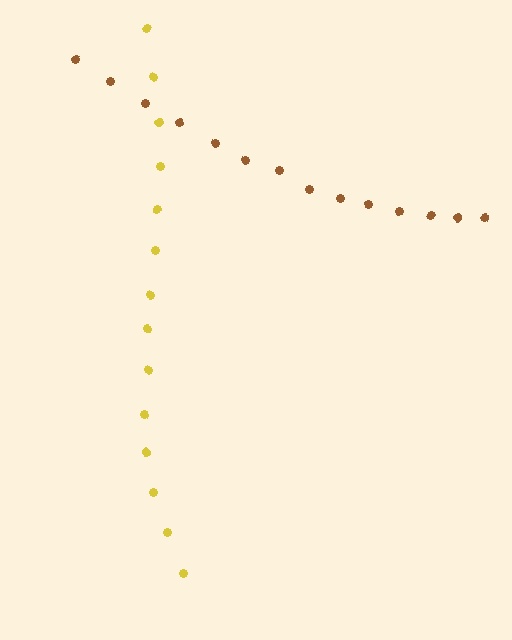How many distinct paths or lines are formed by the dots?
There are 2 distinct paths.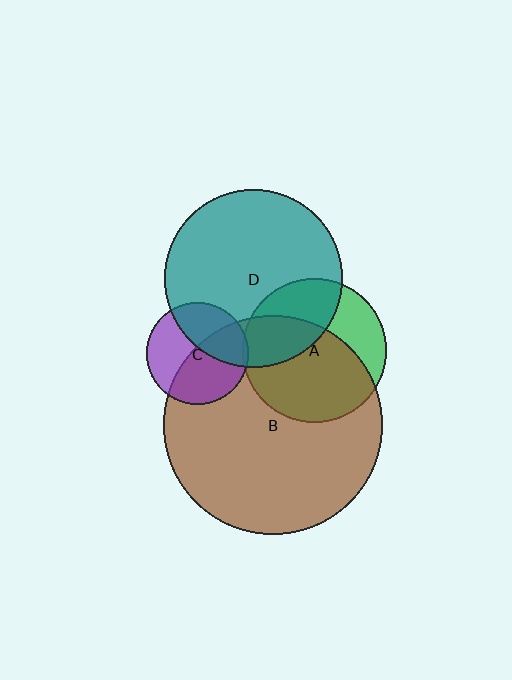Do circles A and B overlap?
Yes.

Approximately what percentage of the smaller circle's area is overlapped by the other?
Approximately 65%.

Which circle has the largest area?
Circle B (brown).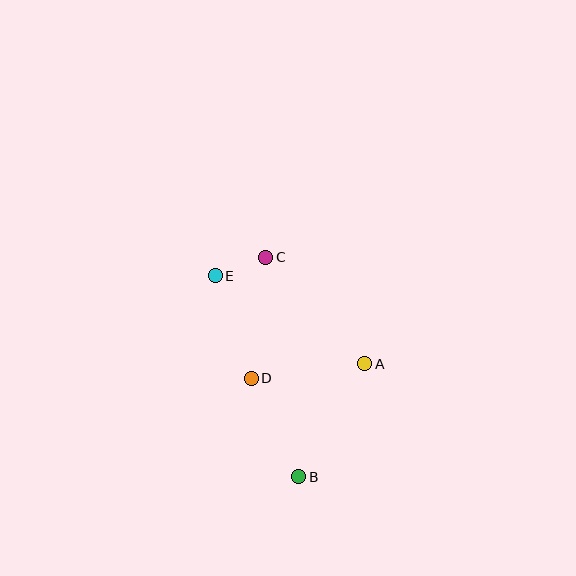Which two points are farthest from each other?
Points B and C are farthest from each other.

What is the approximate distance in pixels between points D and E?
The distance between D and E is approximately 109 pixels.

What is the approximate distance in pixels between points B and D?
The distance between B and D is approximately 110 pixels.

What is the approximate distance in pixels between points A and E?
The distance between A and E is approximately 174 pixels.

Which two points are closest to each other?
Points C and E are closest to each other.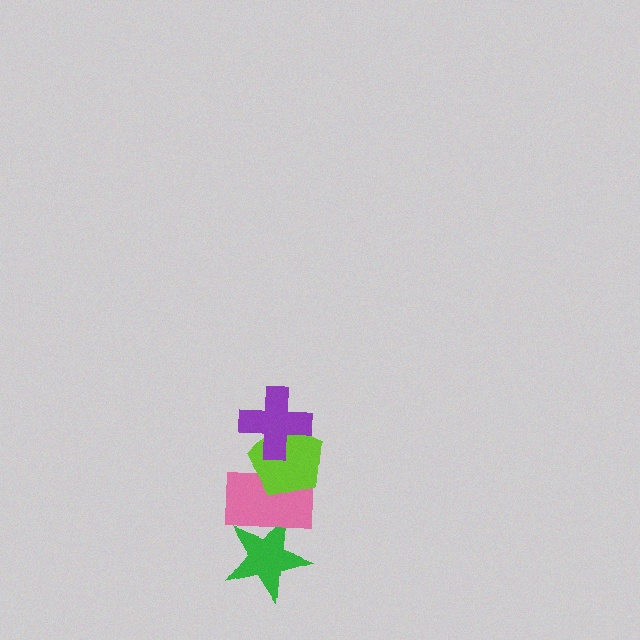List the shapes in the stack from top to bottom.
From top to bottom: the purple cross, the lime pentagon, the pink rectangle, the green star.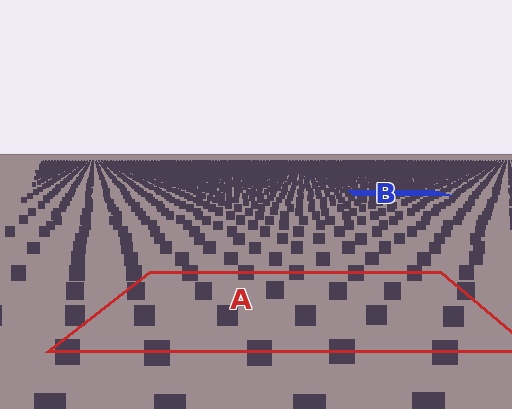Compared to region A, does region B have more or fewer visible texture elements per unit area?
Region B has more texture elements per unit area — they are packed more densely because it is farther away.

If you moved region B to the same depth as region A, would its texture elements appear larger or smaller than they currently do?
They would appear larger. At a closer depth, the same texture elements are projected at a bigger on-screen size.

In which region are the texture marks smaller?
The texture marks are smaller in region B, because it is farther away.